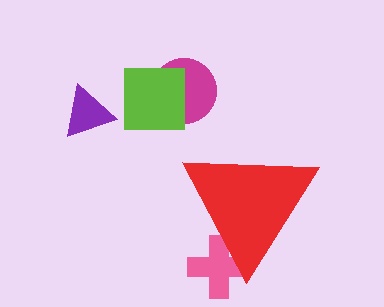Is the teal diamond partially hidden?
No, the teal diamond is fully visible.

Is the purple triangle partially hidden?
No, the purple triangle is fully visible.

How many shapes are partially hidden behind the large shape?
1 shape is partially hidden.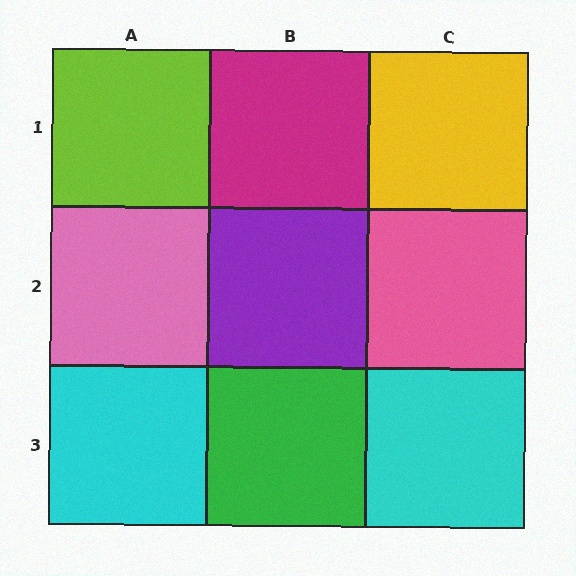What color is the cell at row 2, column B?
Purple.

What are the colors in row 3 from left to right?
Cyan, green, cyan.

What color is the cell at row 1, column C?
Yellow.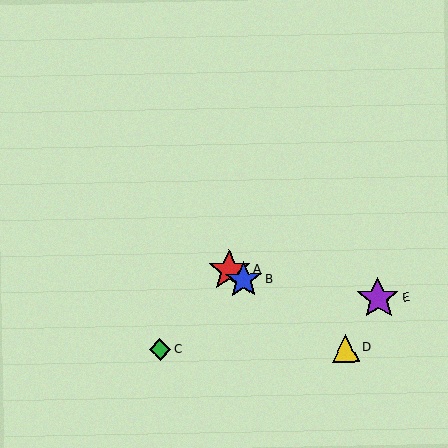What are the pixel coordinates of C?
Object C is at (160, 350).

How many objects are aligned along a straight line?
3 objects (A, B, D) are aligned along a straight line.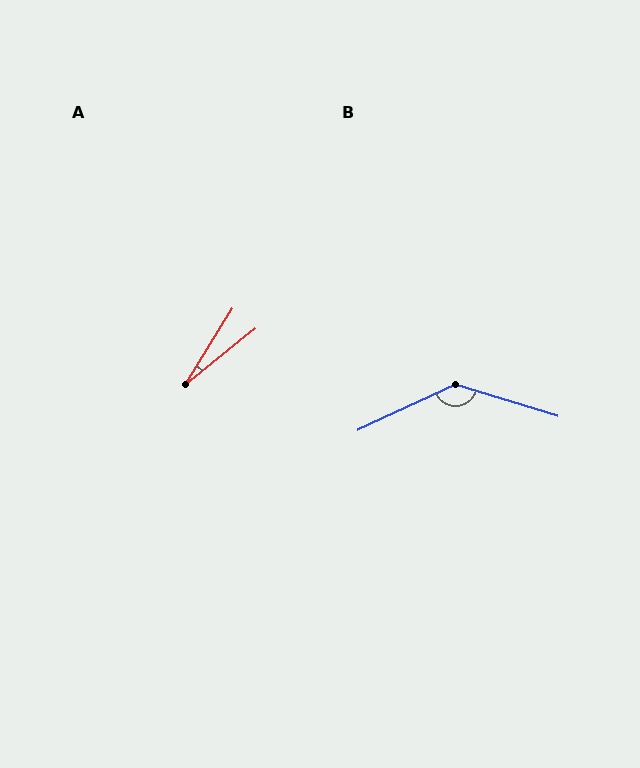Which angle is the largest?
B, at approximately 138 degrees.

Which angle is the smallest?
A, at approximately 20 degrees.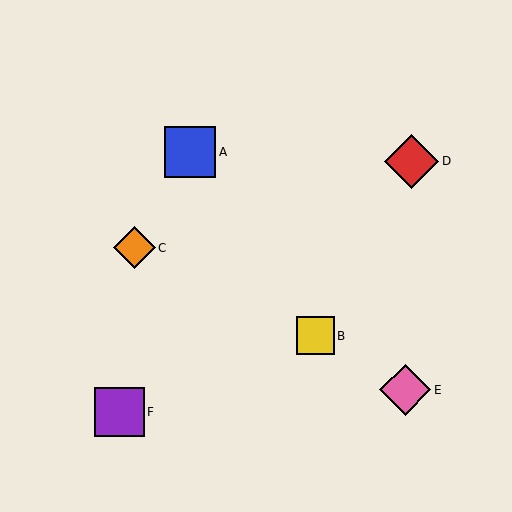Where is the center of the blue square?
The center of the blue square is at (190, 152).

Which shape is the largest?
The red diamond (labeled D) is the largest.